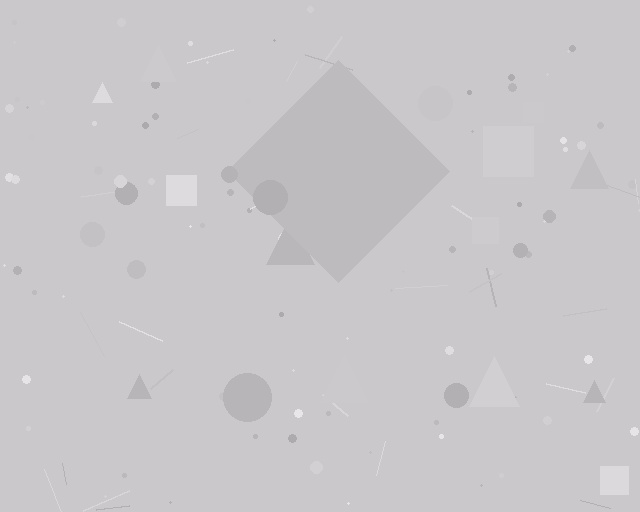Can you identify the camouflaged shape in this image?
The camouflaged shape is a diamond.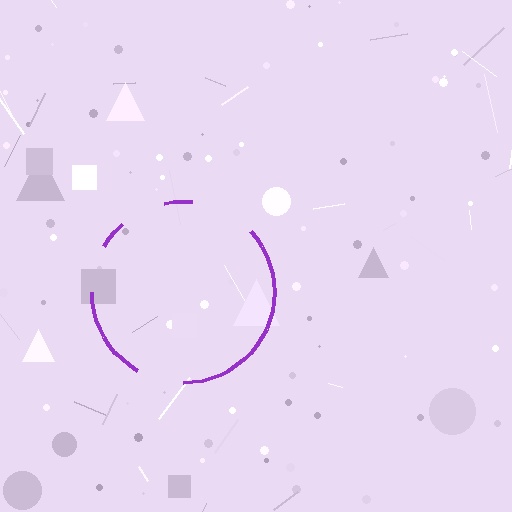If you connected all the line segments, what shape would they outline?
They would outline a circle.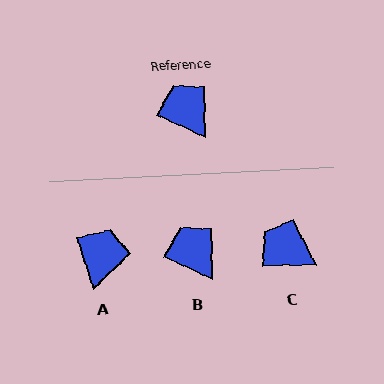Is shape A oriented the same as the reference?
No, it is off by about 48 degrees.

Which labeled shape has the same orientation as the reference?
B.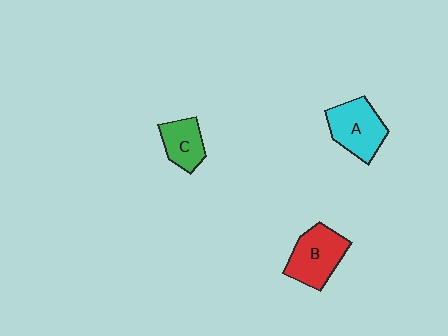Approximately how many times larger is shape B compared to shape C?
Approximately 1.5 times.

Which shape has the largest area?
Shape B (red).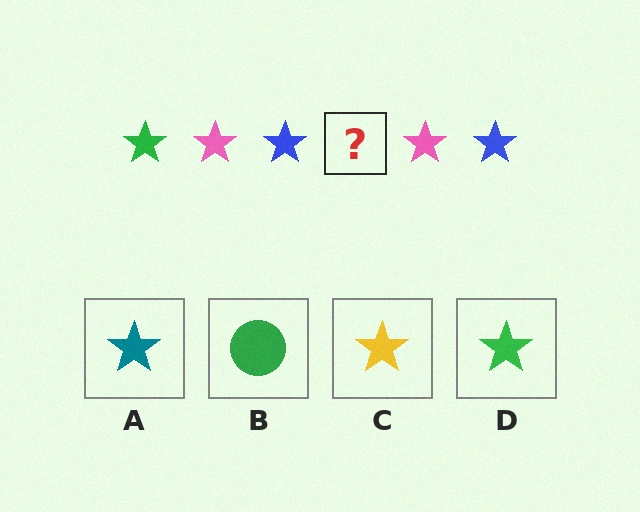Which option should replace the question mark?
Option D.